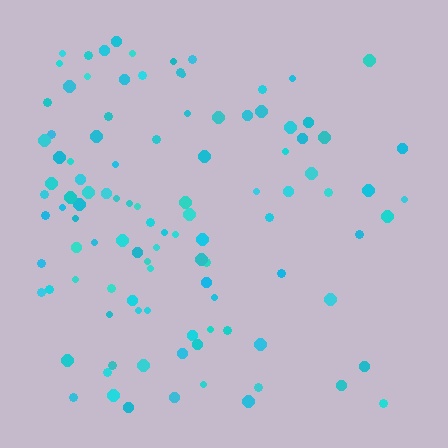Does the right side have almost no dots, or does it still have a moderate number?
Still a moderate number, just noticeably fewer than the left.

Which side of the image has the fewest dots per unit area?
The right.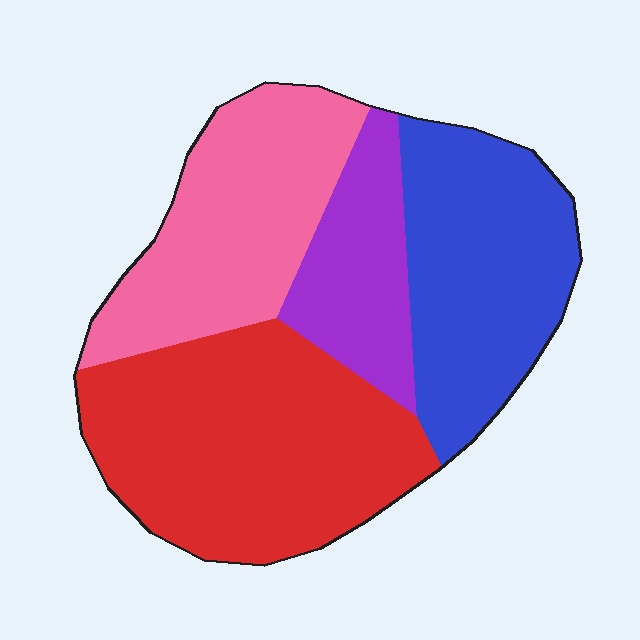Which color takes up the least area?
Purple, at roughly 15%.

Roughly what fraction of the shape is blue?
Blue covers around 25% of the shape.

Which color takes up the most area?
Red, at roughly 35%.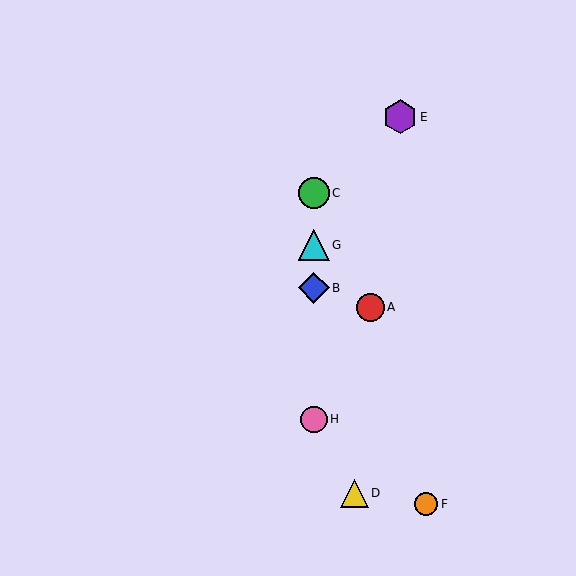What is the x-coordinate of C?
Object C is at x≈314.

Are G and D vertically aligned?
No, G is at x≈314 and D is at x≈354.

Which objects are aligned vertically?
Objects B, C, G, H are aligned vertically.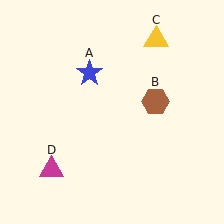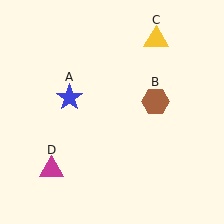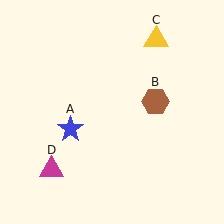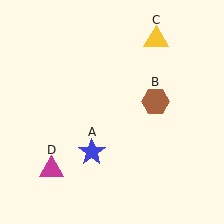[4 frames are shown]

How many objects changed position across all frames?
1 object changed position: blue star (object A).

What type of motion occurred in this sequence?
The blue star (object A) rotated counterclockwise around the center of the scene.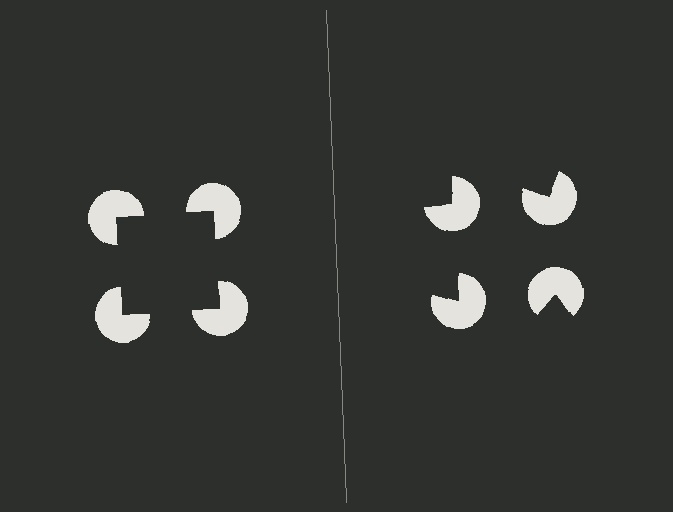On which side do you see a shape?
An illusory square appears on the left side. On the right side the wedge cuts are rotated, so no coherent shape forms.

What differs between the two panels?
The pac-man discs are positioned identically on both sides; only the wedge orientations differ. On the left they align to a square; on the right they are misaligned.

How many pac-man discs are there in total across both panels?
8 — 4 on each side.